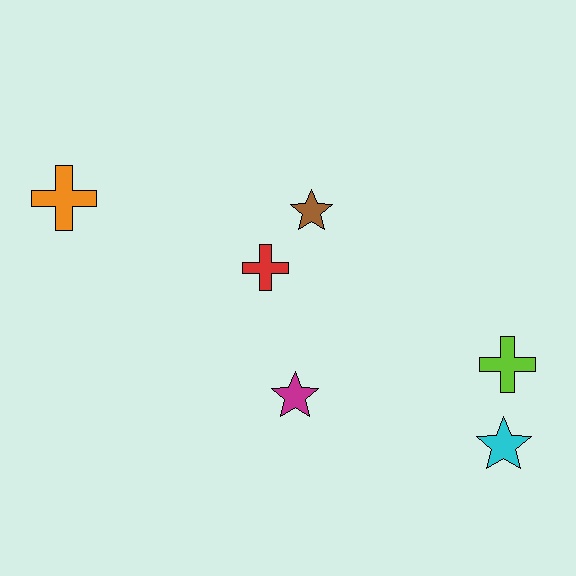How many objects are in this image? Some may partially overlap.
There are 6 objects.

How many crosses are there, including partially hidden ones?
There are 3 crosses.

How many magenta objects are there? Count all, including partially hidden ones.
There is 1 magenta object.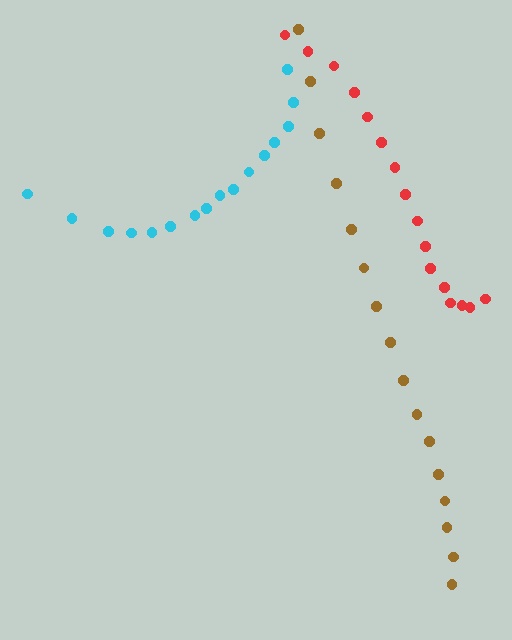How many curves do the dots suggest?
There are 3 distinct paths.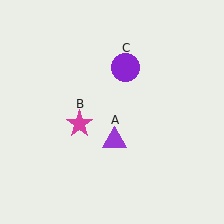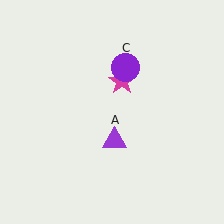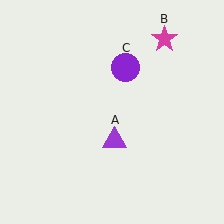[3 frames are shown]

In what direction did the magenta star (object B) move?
The magenta star (object B) moved up and to the right.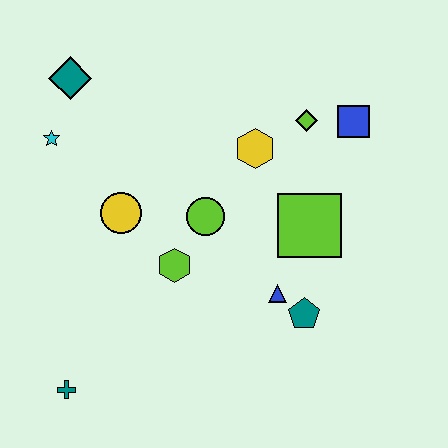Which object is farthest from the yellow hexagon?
The teal cross is farthest from the yellow hexagon.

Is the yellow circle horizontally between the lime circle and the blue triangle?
No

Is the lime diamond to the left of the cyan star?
No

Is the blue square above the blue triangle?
Yes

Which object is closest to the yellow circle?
The lime hexagon is closest to the yellow circle.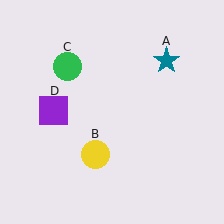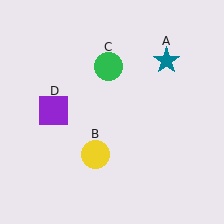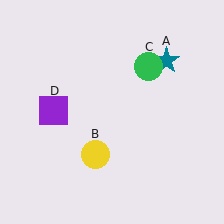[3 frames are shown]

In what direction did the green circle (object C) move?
The green circle (object C) moved right.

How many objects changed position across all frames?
1 object changed position: green circle (object C).